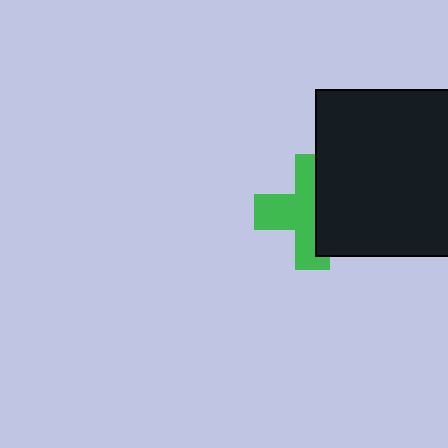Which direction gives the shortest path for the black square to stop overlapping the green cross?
Moving right gives the shortest separation.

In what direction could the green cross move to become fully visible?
The green cross could move left. That would shift it out from behind the black square entirely.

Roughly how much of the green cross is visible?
About half of it is visible (roughly 58%).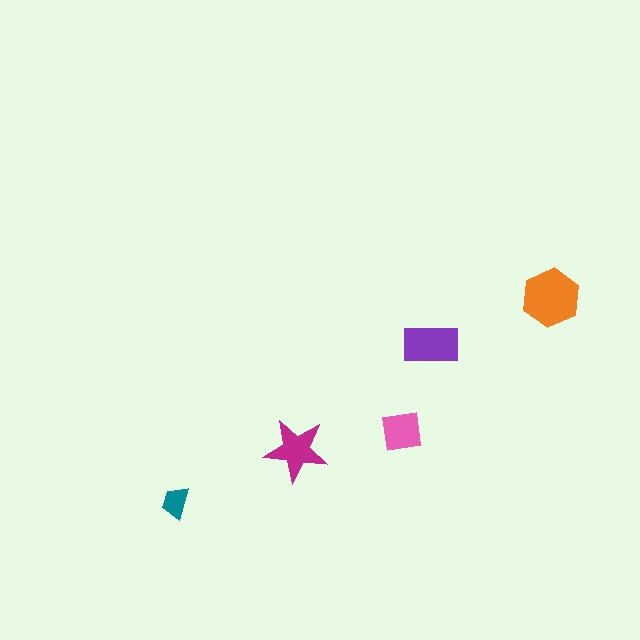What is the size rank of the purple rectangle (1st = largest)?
2nd.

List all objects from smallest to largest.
The teal trapezoid, the pink square, the magenta star, the purple rectangle, the orange hexagon.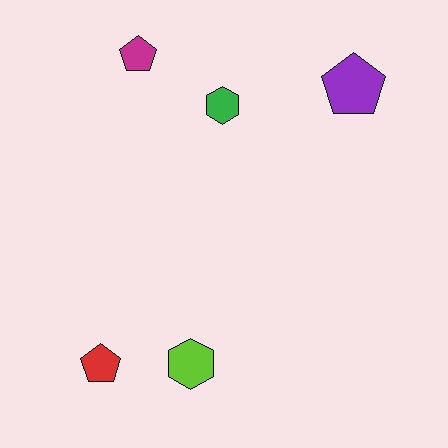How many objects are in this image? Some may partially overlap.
There are 5 objects.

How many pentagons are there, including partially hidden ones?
There are 3 pentagons.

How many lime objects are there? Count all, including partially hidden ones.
There is 1 lime object.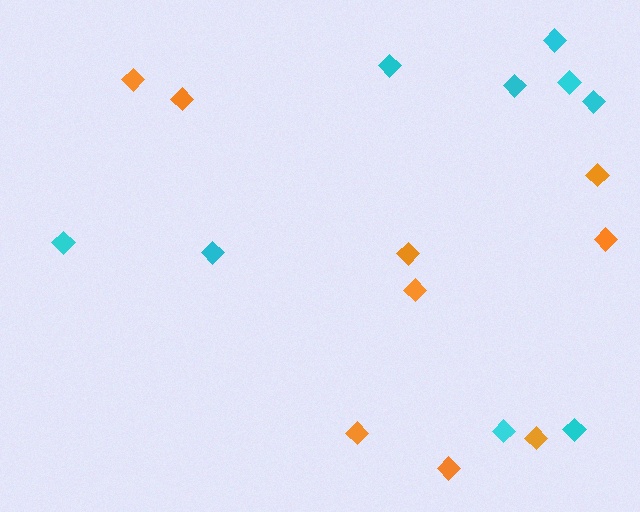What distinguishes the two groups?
There are 2 groups: one group of orange diamonds (9) and one group of cyan diamonds (9).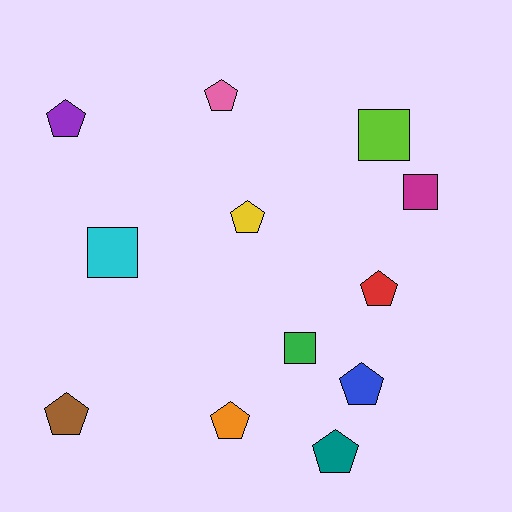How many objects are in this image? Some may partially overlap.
There are 12 objects.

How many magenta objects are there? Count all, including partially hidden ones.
There is 1 magenta object.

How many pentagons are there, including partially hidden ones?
There are 8 pentagons.